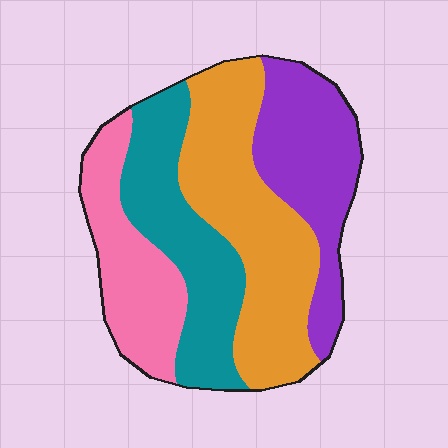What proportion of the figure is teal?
Teal takes up between a sixth and a third of the figure.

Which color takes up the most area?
Orange, at roughly 35%.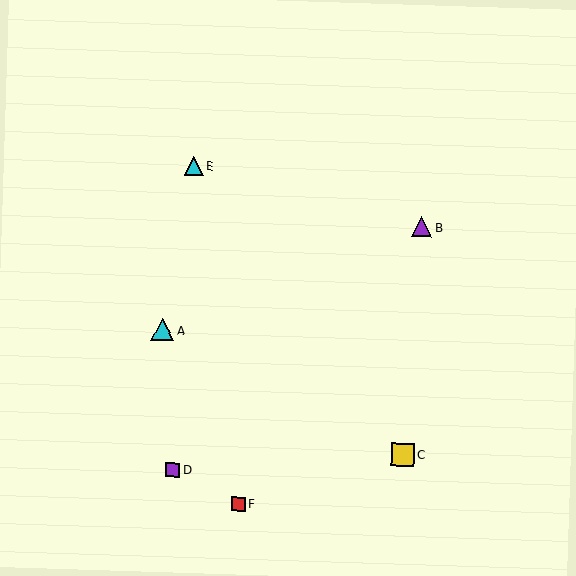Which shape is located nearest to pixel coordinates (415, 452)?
The yellow square (labeled C) at (403, 454) is nearest to that location.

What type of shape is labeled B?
Shape B is a purple triangle.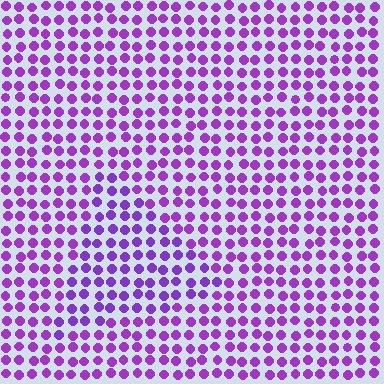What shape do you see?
I see a triangle.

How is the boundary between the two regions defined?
The boundary is defined purely by a slight shift in hue (about 14 degrees). Spacing, size, and orientation are identical on both sides.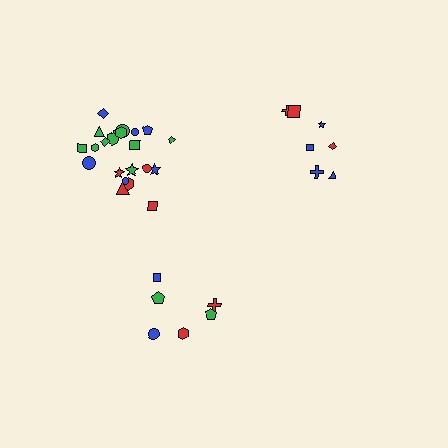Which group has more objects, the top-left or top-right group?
The top-left group.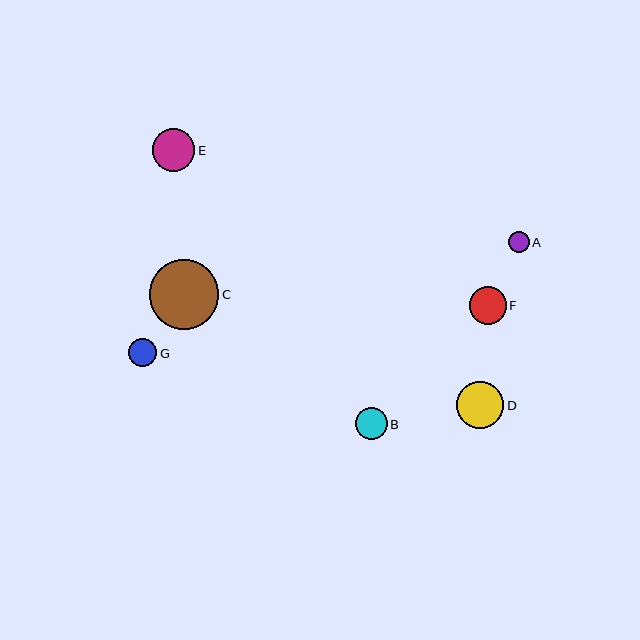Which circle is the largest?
Circle C is the largest with a size of approximately 70 pixels.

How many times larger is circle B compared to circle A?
Circle B is approximately 1.6 times the size of circle A.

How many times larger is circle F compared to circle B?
Circle F is approximately 1.2 times the size of circle B.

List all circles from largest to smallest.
From largest to smallest: C, D, E, F, B, G, A.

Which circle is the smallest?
Circle A is the smallest with a size of approximately 21 pixels.